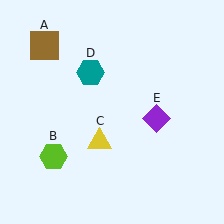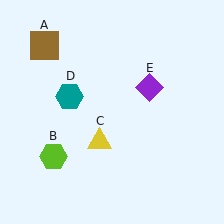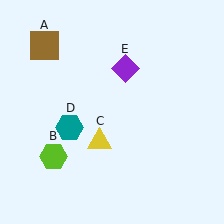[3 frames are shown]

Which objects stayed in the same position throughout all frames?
Brown square (object A) and lime hexagon (object B) and yellow triangle (object C) remained stationary.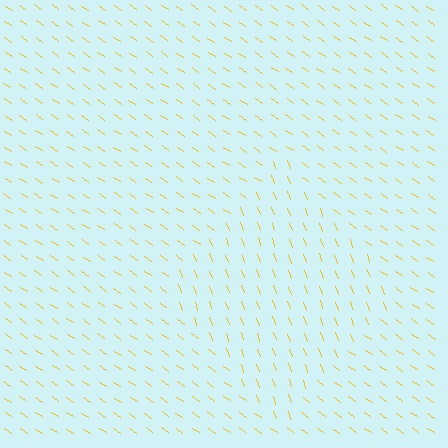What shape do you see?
I see a diamond.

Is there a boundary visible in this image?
Yes, there is a texture boundary formed by a change in line orientation.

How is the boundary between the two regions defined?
The boundary is defined purely by a change in line orientation (approximately 35 degrees difference). All lines are the same color and thickness.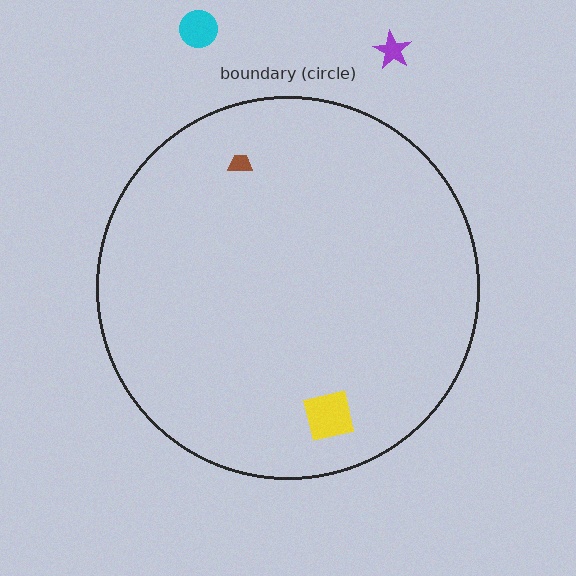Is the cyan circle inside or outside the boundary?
Outside.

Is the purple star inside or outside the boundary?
Outside.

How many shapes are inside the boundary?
2 inside, 2 outside.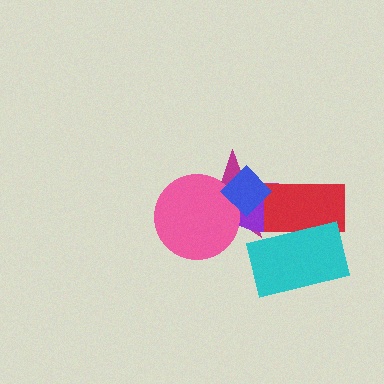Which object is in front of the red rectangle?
The cyan rectangle is in front of the red rectangle.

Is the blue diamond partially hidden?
No, no other shape covers it.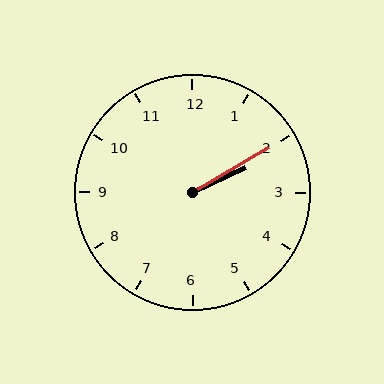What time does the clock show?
2:10.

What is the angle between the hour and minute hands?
Approximately 5 degrees.